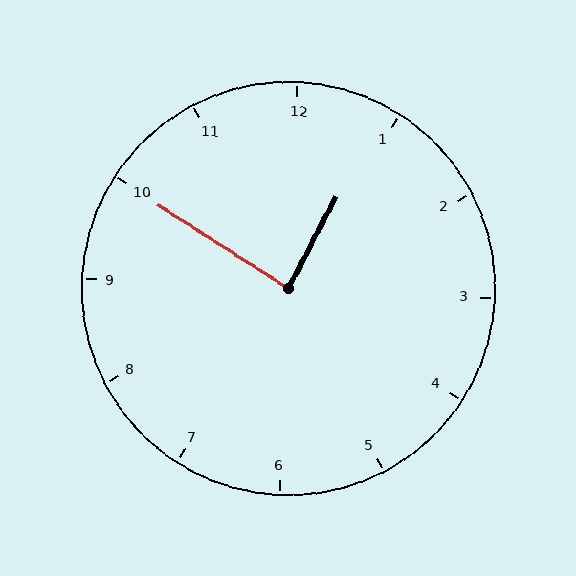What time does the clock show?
12:50.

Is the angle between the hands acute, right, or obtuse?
It is right.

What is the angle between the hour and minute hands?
Approximately 85 degrees.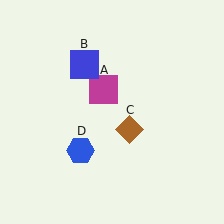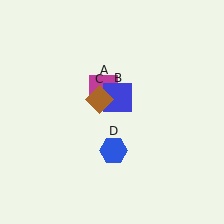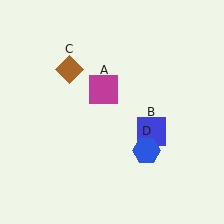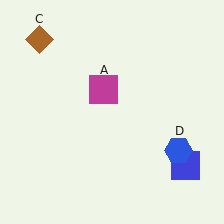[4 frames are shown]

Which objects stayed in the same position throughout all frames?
Magenta square (object A) remained stationary.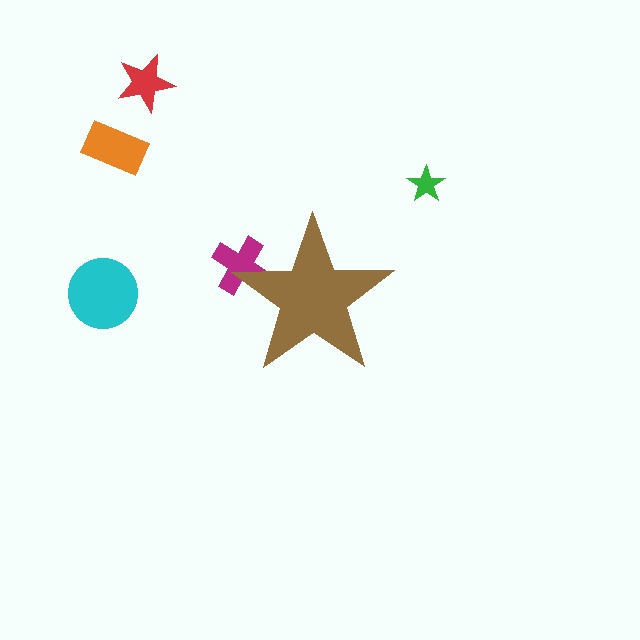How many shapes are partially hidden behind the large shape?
1 shape is partially hidden.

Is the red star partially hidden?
No, the red star is fully visible.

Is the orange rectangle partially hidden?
No, the orange rectangle is fully visible.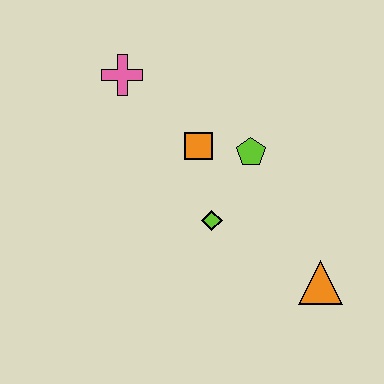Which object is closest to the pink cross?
The orange square is closest to the pink cross.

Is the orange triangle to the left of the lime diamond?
No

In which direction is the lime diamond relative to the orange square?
The lime diamond is below the orange square.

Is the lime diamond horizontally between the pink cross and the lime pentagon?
Yes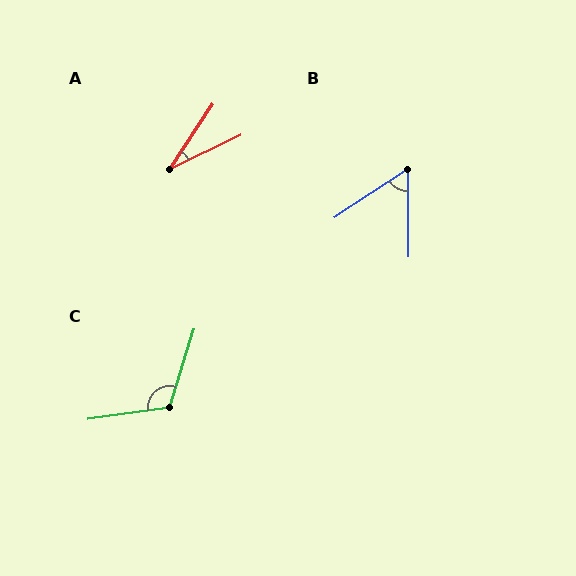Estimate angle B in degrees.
Approximately 57 degrees.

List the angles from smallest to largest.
A (30°), B (57°), C (116°).